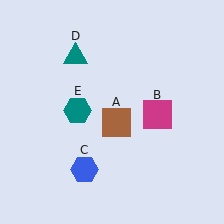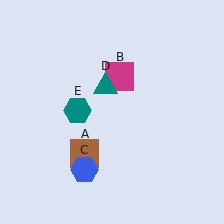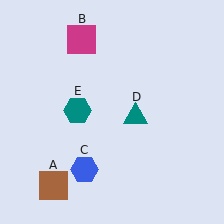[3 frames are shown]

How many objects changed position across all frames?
3 objects changed position: brown square (object A), magenta square (object B), teal triangle (object D).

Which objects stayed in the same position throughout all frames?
Blue hexagon (object C) and teal hexagon (object E) remained stationary.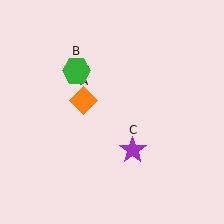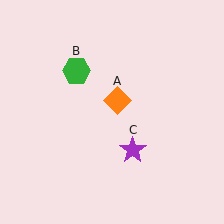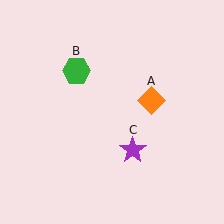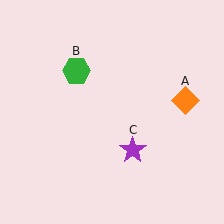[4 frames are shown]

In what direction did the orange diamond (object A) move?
The orange diamond (object A) moved right.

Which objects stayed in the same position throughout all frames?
Green hexagon (object B) and purple star (object C) remained stationary.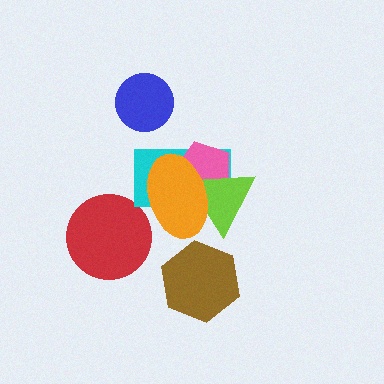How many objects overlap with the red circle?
0 objects overlap with the red circle.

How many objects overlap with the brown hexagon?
0 objects overlap with the brown hexagon.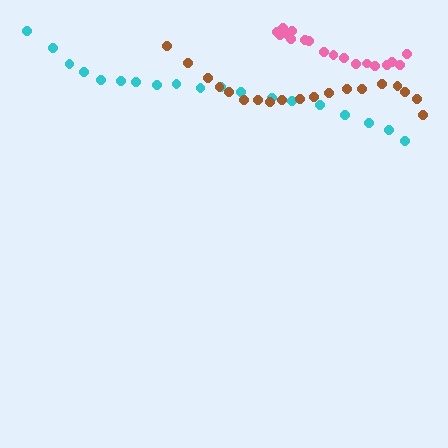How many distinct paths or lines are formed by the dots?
There are 3 distinct paths.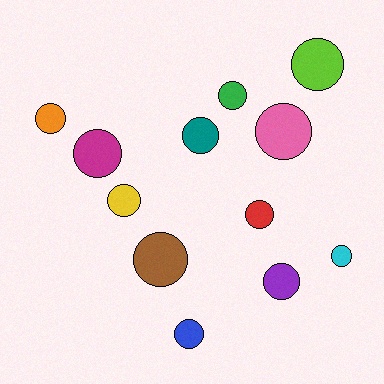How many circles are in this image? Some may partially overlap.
There are 12 circles.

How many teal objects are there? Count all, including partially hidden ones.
There is 1 teal object.